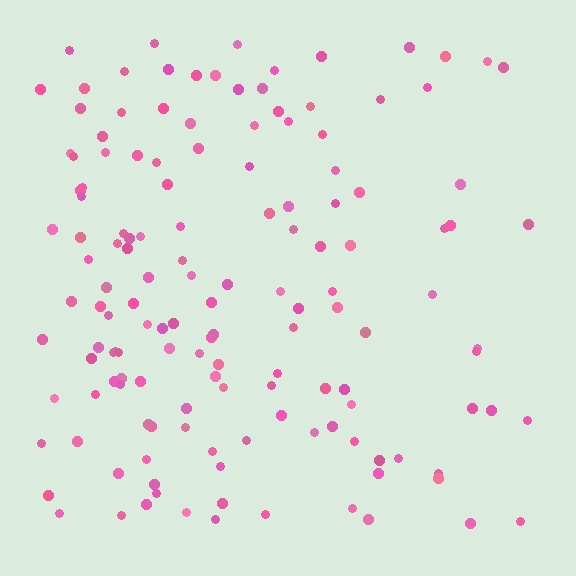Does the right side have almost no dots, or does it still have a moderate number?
Still a moderate number, just noticeably fewer than the left.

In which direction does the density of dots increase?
From right to left, with the left side densest.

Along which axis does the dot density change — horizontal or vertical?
Horizontal.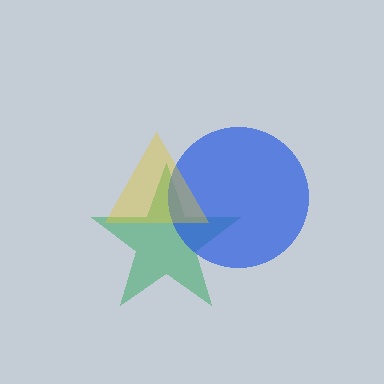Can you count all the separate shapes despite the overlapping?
Yes, there are 3 separate shapes.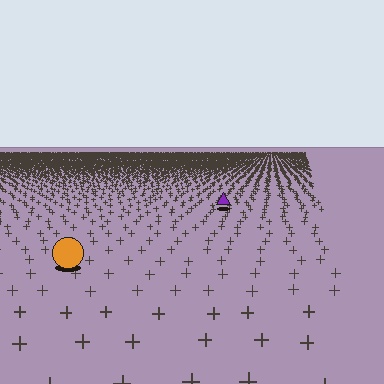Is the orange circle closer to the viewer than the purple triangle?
Yes. The orange circle is closer — you can tell from the texture gradient: the ground texture is coarser near it.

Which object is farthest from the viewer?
The purple triangle is farthest from the viewer. It appears smaller and the ground texture around it is denser.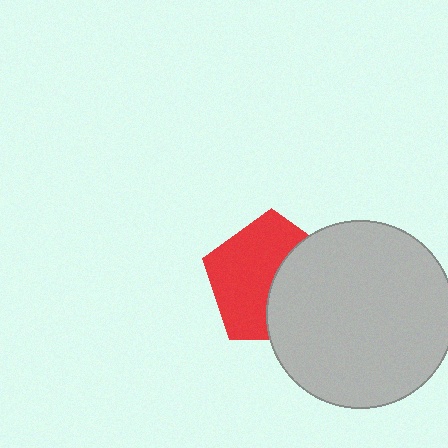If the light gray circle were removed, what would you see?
You would see the complete red pentagon.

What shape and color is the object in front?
The object in front is a light gray circle.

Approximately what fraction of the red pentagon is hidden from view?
Roughly 43% of the red pentagon is hidden behind the light gray circle.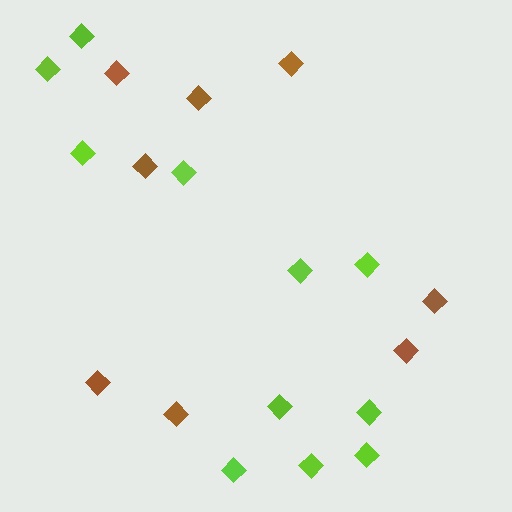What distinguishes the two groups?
There are 2 groups: one group of brown diamonds (8) and one group of lime diamonds (11).